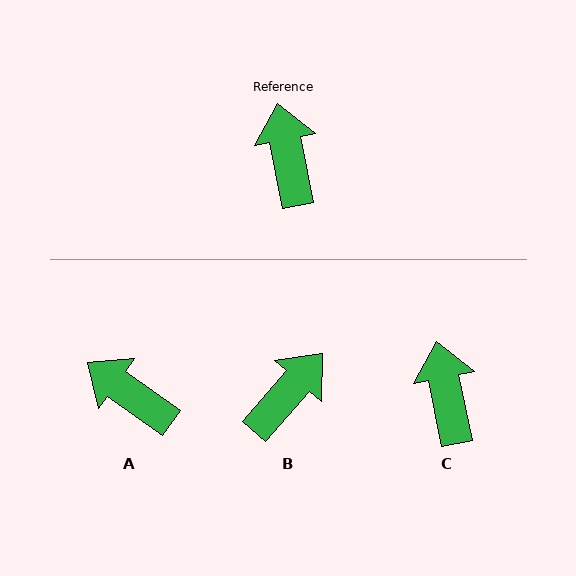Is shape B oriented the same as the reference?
No, it is off by about 52 degrees.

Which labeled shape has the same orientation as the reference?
C.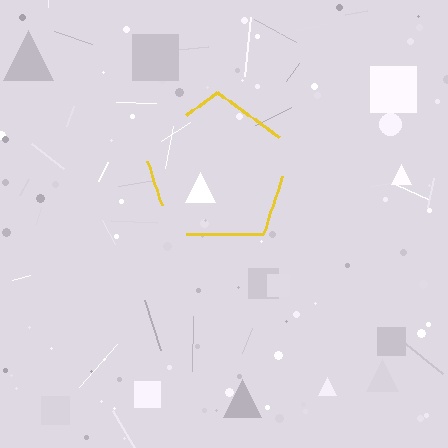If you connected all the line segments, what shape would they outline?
They would outline a pentagon.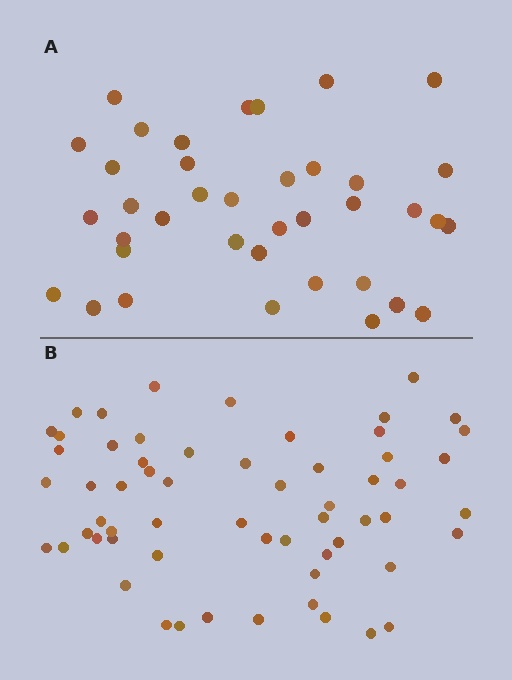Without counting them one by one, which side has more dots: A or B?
Region B (the bottom region) has more dots.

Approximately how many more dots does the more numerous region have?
Region B has approximately 20 more dots than region A.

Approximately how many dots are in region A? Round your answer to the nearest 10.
About 40 dots. (The exact count is 38, which rounds to 40.)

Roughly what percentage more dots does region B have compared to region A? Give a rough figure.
About 60% more.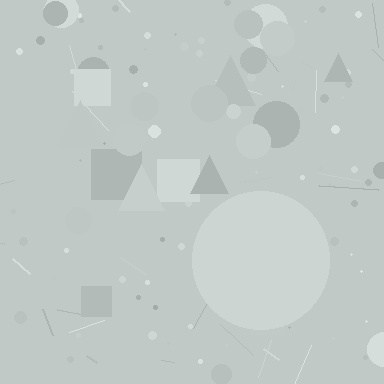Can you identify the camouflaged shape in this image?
The camouflaged shape is a circle.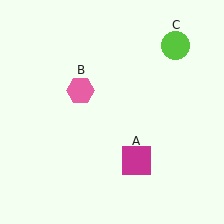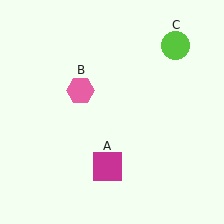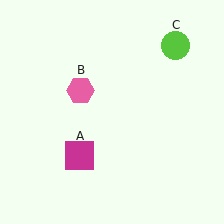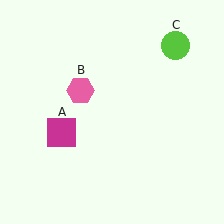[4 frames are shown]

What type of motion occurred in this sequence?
The magenta square (object A) rotated clockwise around the center of the scene.